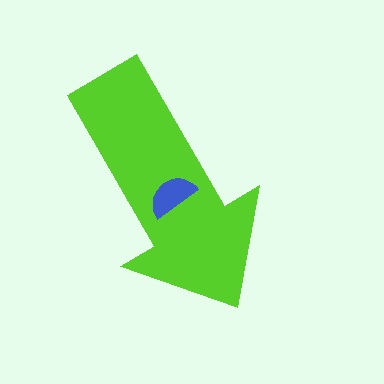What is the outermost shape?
The lime arrow.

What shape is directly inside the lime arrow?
The blue semicircle.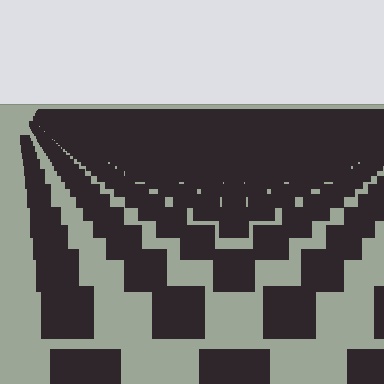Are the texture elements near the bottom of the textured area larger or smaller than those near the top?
Larger. Near the bottom, elements are closer to the viewer and appear at a bigger on-screen size.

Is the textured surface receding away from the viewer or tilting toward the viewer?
The surface is receding away from the viewer. Texture elements get smaller and denser toward the top.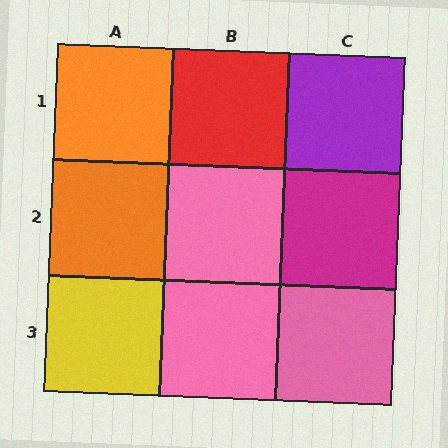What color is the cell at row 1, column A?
Orange.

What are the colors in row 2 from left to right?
Orange, pink, magenta.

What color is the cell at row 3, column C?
Pink.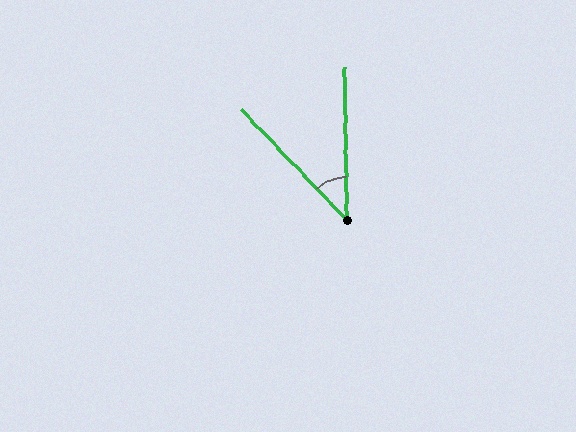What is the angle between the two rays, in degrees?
Approximately 43 degrees.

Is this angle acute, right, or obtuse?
It is acute.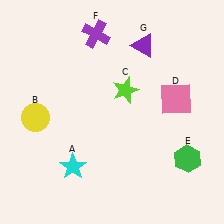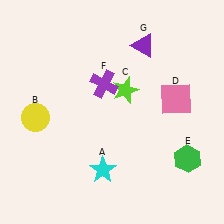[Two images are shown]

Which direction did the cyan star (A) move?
The cyan star (A) moved right.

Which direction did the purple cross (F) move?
The purple cross (F) moved down.